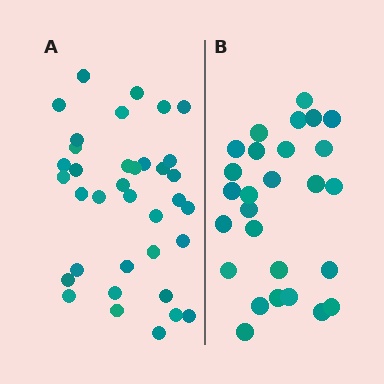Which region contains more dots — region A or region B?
Region A (the left region) has more dots.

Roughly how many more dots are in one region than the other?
Region A has roughly 8 or so more dots than region B.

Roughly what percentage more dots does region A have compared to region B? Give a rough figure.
About 35% more.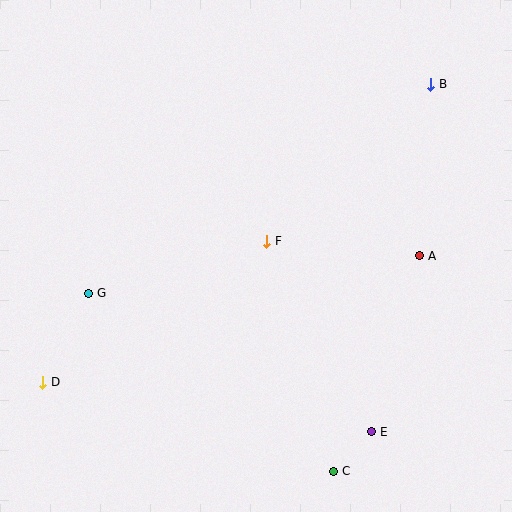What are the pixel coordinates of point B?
Point B is at (431, 84).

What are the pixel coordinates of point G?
Point G is at (89, 293).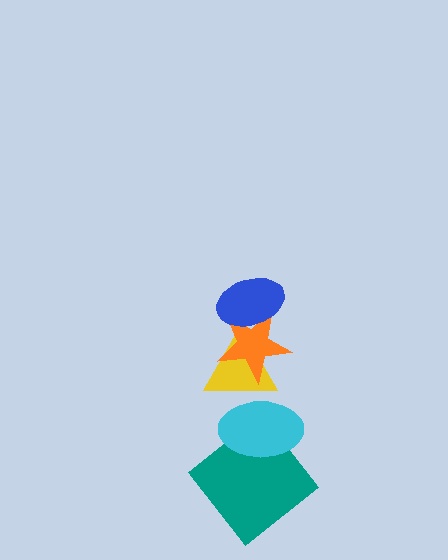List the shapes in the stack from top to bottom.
From top to bottom: the blue ellipse, the orange star, the yellow triangle, the cyan ellipse, the teal diamond.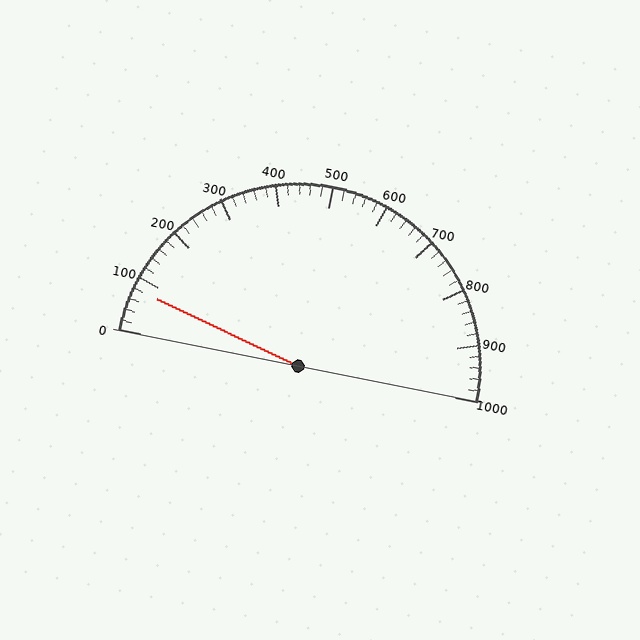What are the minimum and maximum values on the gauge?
The gauge ranges from 0 to 1000.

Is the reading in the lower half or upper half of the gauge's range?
The reading is in the lower half of the range (0 to 1000).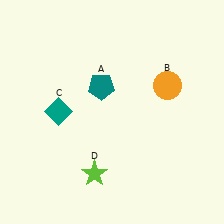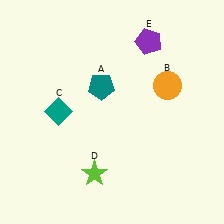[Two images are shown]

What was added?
A purple pentagon (E) was added in Image 2.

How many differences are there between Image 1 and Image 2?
There is 1 difference between the two images.